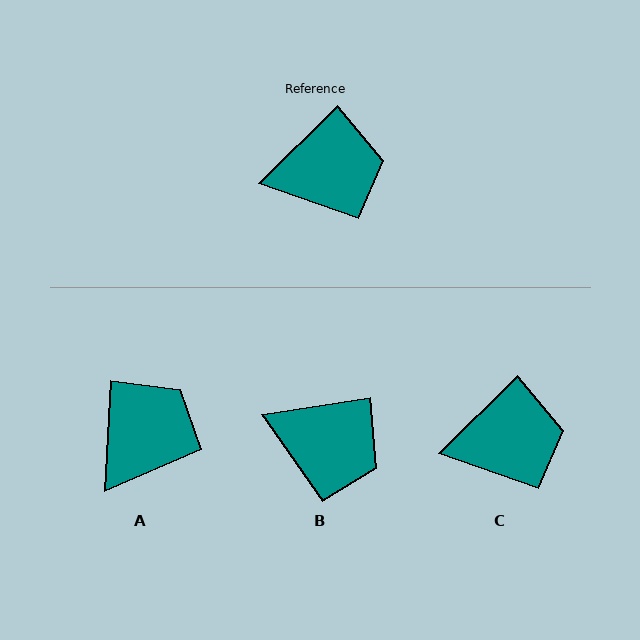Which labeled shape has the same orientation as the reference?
C.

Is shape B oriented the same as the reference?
No, it is off by about 36 degrees.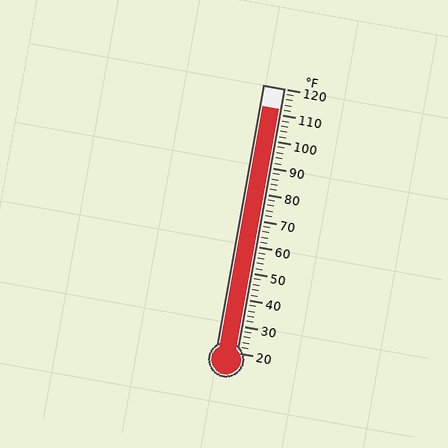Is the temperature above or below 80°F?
The temperature is above 80°F.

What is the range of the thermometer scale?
The thermometer scale ranges from 20°F to 120°F.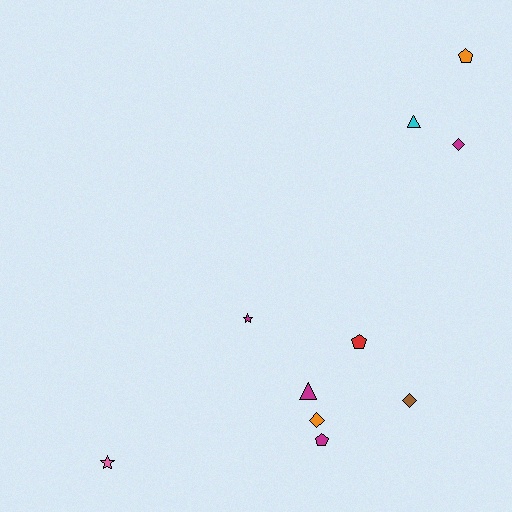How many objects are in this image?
There are 10 objects.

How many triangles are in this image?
There are 2 triangles.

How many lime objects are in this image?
There are no lime objects.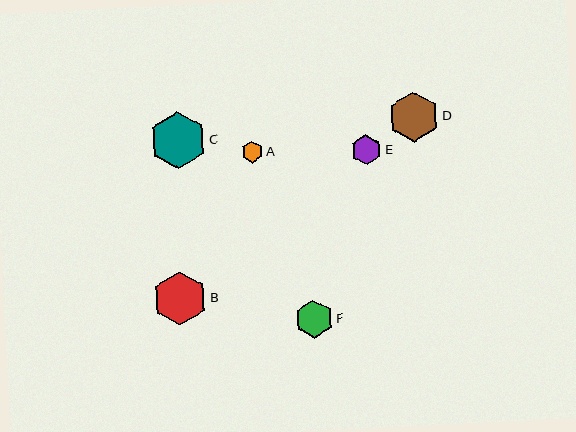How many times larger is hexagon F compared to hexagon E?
Hexagon F is approximately 1.3 times the size of hexagon E.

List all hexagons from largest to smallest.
From largest to smallest: C, B, D, F, E, A.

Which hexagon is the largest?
Hexagon C is the largest with a size of approximately 57 pixels.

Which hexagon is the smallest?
Hexagon A is the smallest with a size of approximately 21 pixels.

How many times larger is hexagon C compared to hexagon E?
Hexagon C is approximately 1.9 times the size of hexagon E.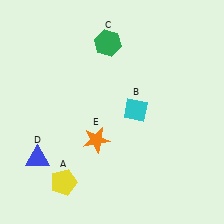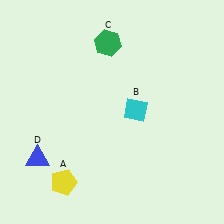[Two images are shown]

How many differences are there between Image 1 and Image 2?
There is 1 difference between the two images.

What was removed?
The orange star (E) was removed in Image 2.